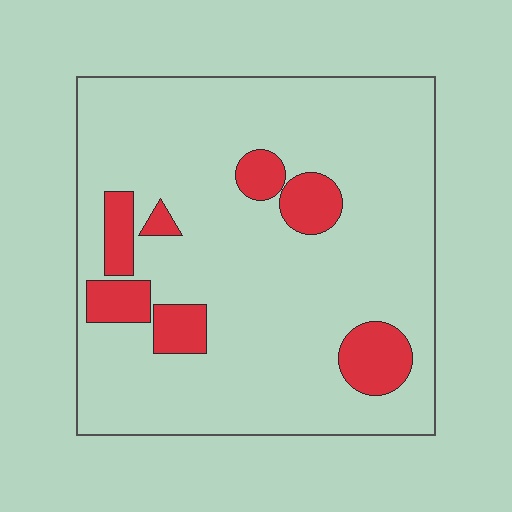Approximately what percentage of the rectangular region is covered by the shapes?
Approximately 15%.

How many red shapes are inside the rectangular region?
7.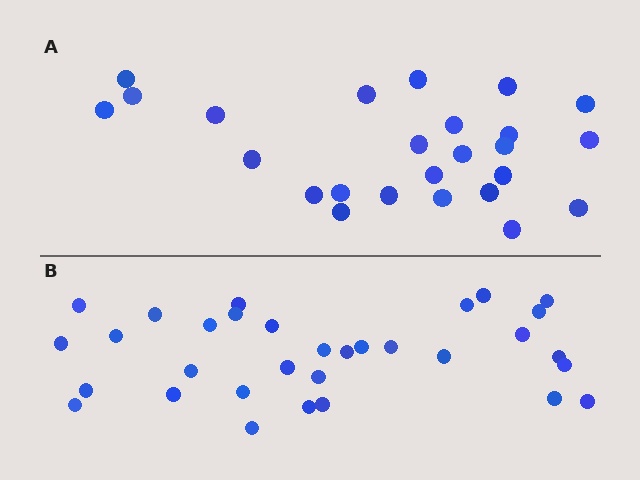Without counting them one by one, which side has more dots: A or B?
Region B (the bottom region) has more dots.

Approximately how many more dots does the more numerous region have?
Region B has roughly 8 or so more dots than region A.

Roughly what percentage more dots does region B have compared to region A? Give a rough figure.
About 30% more.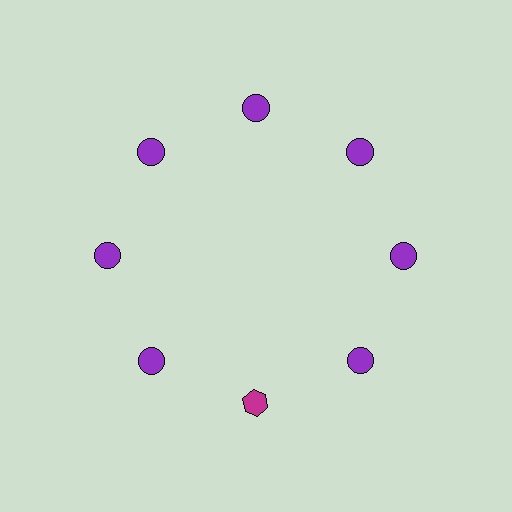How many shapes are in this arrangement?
There are 8 shapes arranged in a ring pattern.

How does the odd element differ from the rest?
It differs in both color (magenta instead of purple) and shape (hexagon instead of circle).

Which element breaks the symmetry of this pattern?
The magenta hexagon at roughly the 6 o'clock position breaks the symmetry. All other shapes are purple circles.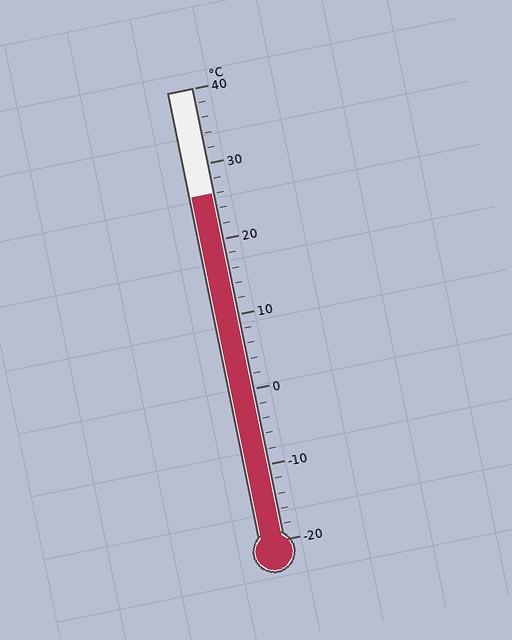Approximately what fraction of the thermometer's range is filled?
The thermometer is filled to approximately 75% of its range.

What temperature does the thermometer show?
The thermometer shows approximately 26°C.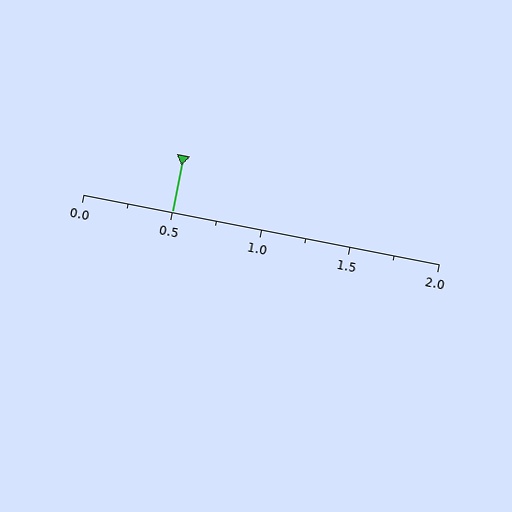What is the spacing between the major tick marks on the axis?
The major ticks are spaced 0.5 apart.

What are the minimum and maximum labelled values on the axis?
The axis runs from 0.0 to 2.0.